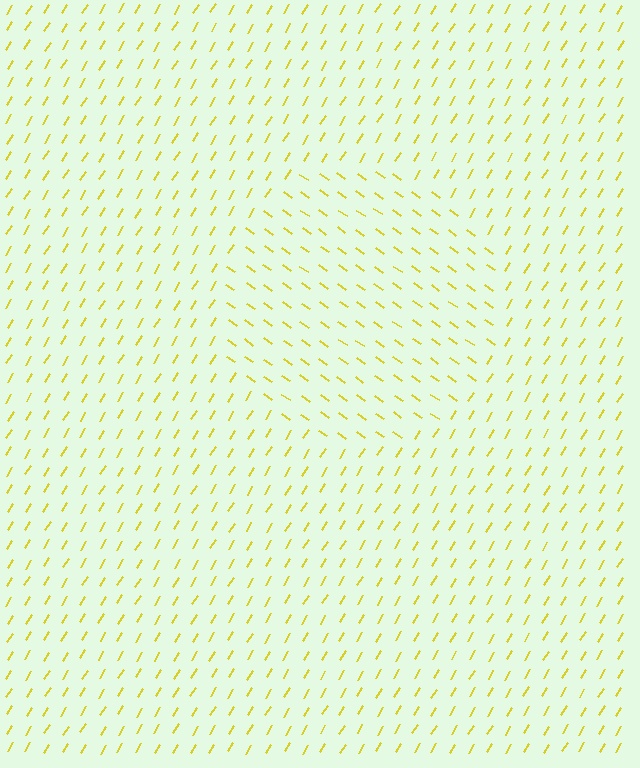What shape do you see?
I see a circle.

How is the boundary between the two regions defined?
The boundary is defined purely by a change in line orientation (approximately 86 degrees difference). All lines are the same color and thickness.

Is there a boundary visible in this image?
Yes, there is a texture boundary formed by a change in line orientation.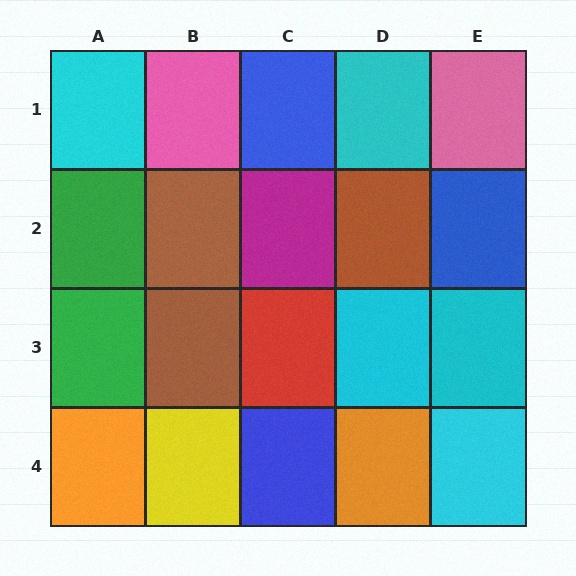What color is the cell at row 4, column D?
Orange.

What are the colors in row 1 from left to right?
Cyan, pink, blue, cyan, pink.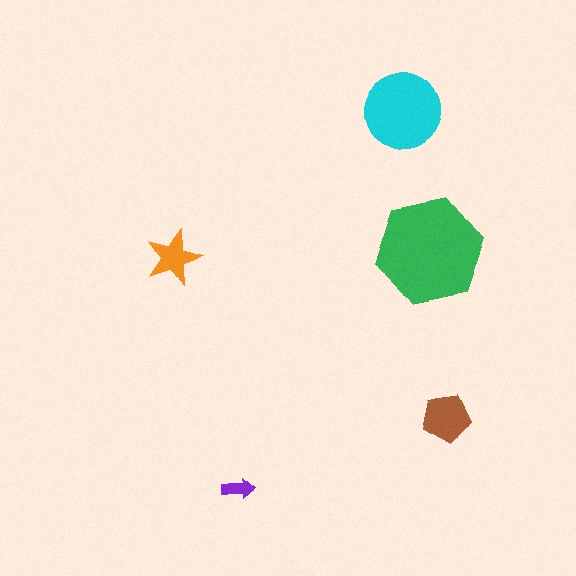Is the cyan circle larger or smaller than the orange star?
Larger.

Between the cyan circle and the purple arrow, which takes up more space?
The cyan circle.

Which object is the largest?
The green hexagon.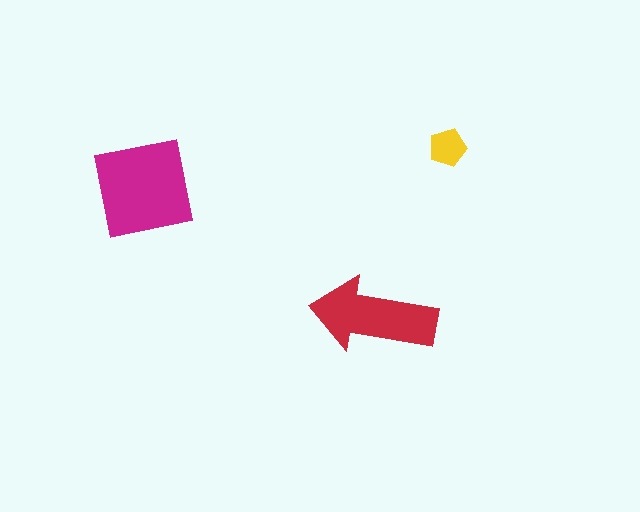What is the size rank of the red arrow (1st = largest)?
2nd.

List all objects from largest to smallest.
The magenta square, the red arrow, the yellow pentagon.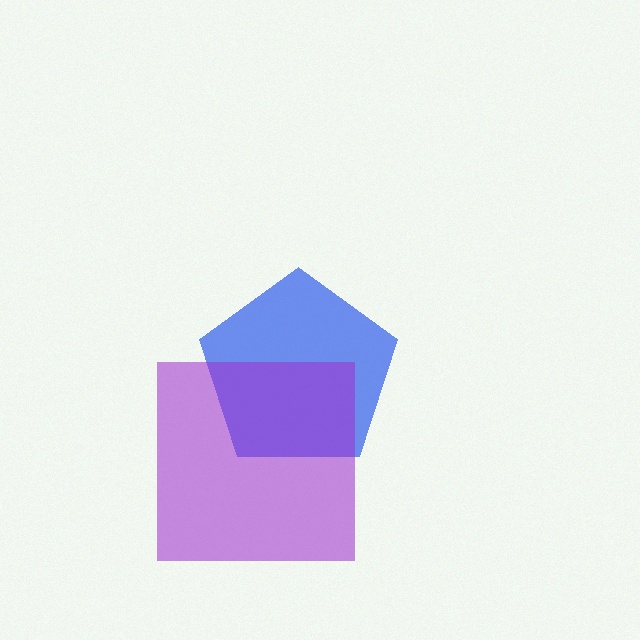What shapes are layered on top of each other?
The layered shapes are: a blue pentagon, a purple square.